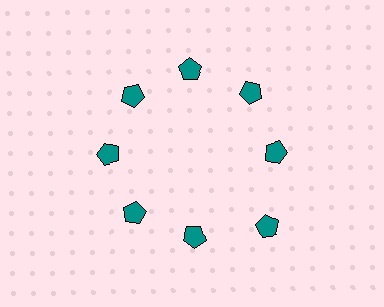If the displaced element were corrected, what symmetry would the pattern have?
It would have 8-fold rotational symmetry — the pattern would map onto itself every 45 degrees.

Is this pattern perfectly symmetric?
No. The 8 teal pentagons are arranged in a ring, but one element near the 4 o'clock position is pushed outward from the center, breaking the 8-fold rotational symmetry.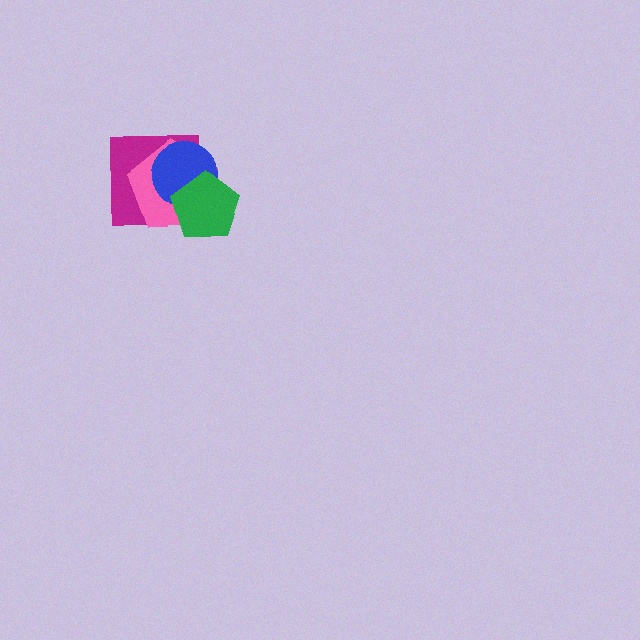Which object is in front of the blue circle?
The green pentagon is in front of the blue circle.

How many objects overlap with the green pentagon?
3 objects overlap with the green pentagon.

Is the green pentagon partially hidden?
No, no other shape covers it.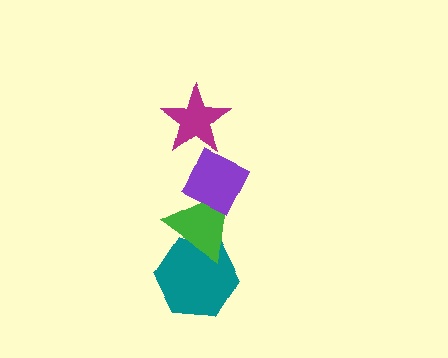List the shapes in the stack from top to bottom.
From top to bottom: the magenta star, the purple diamond, the green triangle, the teal hexagon.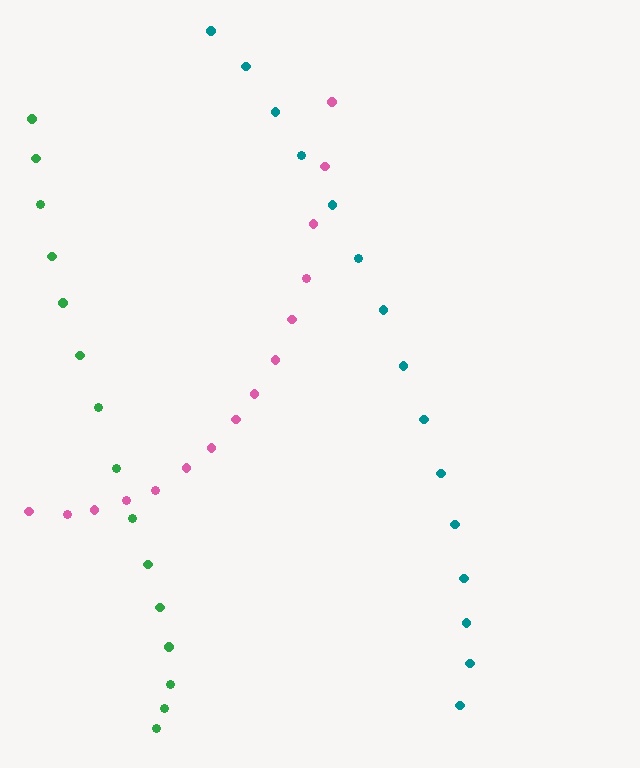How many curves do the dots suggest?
There are 3 distinct paths.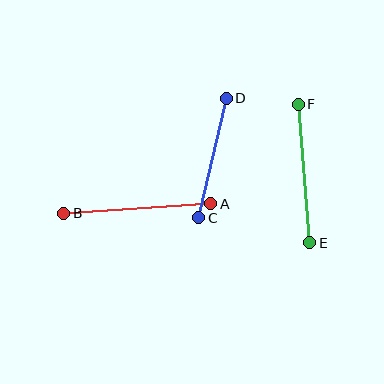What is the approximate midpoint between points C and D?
The midpoint is at approximately (213, 158) pixels.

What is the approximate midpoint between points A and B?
The midpoint is at approximately (137, 209) pixels.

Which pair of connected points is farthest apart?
Points A and B are farthest apart.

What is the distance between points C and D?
The distance is approximately 123 pixels.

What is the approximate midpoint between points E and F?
The midpoint is at approximately (304, 173) pixels.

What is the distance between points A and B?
The distance is approximately 147 pixels.